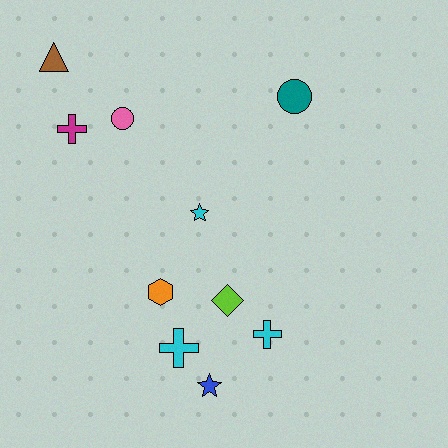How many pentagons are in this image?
There are no pentagons.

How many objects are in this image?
There are 10 objects.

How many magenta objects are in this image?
There is 1 magenta object.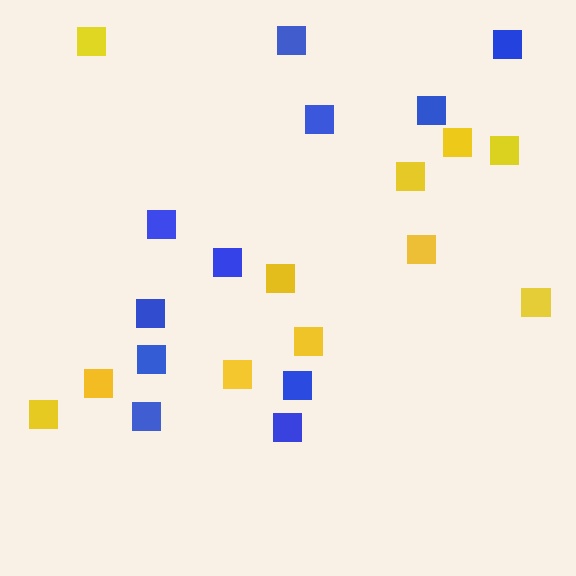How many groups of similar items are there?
There are 2 groups: one group of yellow squares (11) and one group of blue squares (11).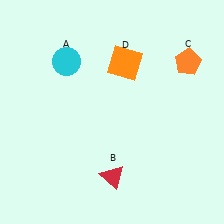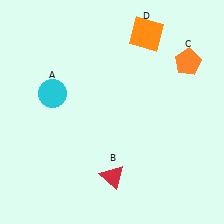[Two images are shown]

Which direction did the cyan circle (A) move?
The cyan circle (A) moved down.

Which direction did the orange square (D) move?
The orange square (D) moved up.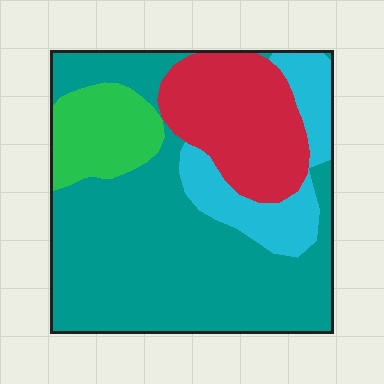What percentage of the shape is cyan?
Cyan takes up about one eighth (1/8) of the shape.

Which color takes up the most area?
Teal, at roughly 55%.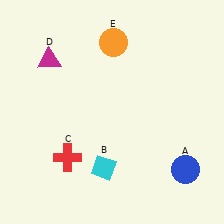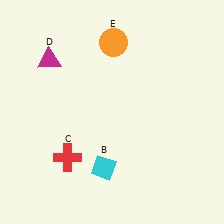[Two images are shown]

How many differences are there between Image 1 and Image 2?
There is 1 difference between the two images.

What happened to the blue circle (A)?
The blue circle (A) was removed in Image 2. It was in the bottom-right area of Image 1.